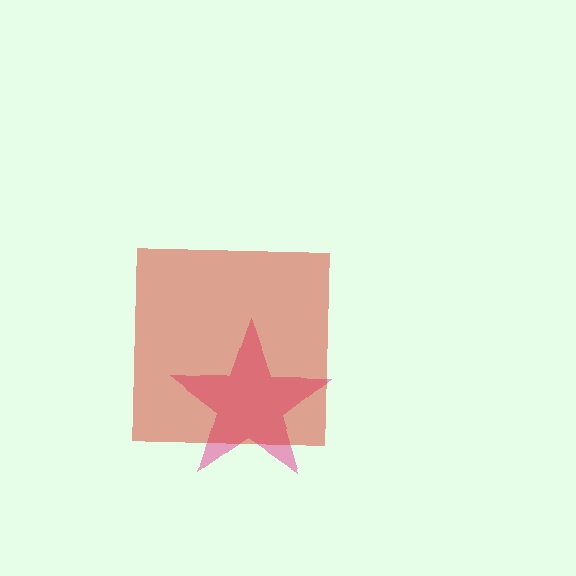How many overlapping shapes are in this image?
There are 2 overlapping shapes in the image.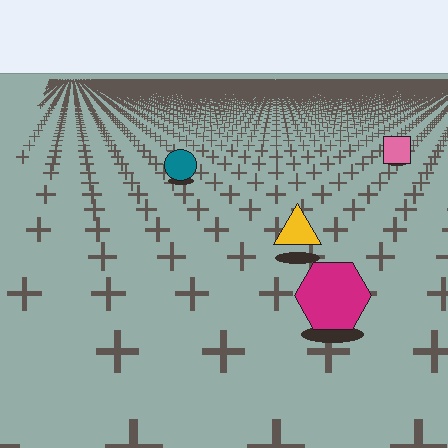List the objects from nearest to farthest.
From nearest to farthest: the magenta hexagon, the yellow triangle, the teal circle, the pink square.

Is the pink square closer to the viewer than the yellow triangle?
No. The yellow triangle is closer — you can tell from the texture gradient: the ground texture is coarser near it.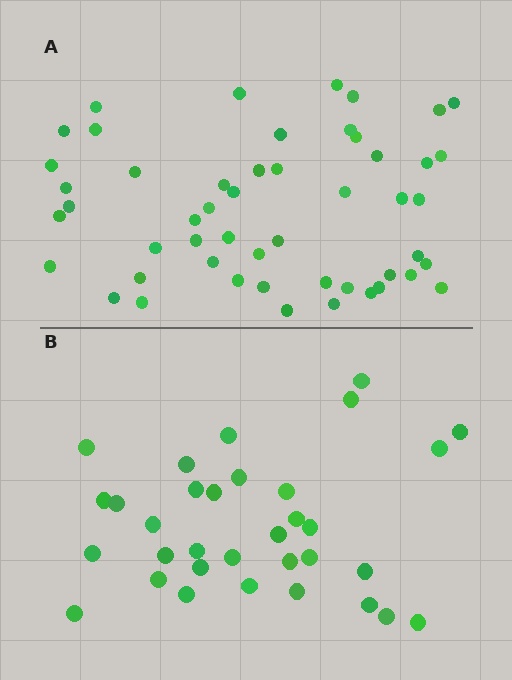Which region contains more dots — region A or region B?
Region A (the top region) has more dots.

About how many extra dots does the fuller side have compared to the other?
Region A has approximately 20 more dots than region B.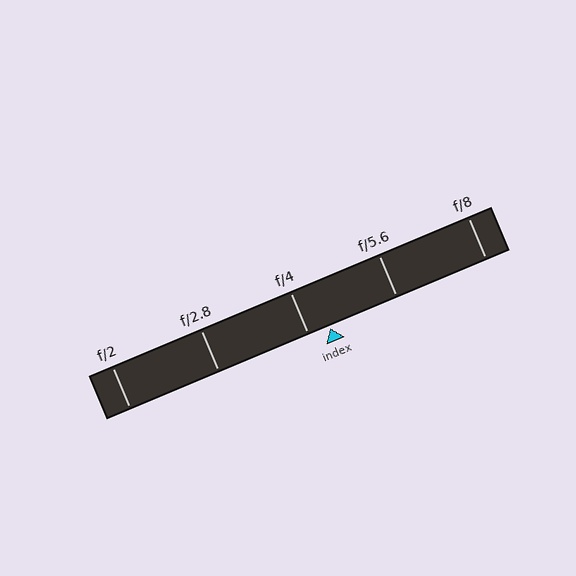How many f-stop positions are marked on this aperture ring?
There are 5 f-stop positions marked.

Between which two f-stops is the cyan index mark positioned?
The index mark is between f/4 and f/5.6.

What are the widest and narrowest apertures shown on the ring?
The widest aperture shown is f/2 and the narrowest is f/8.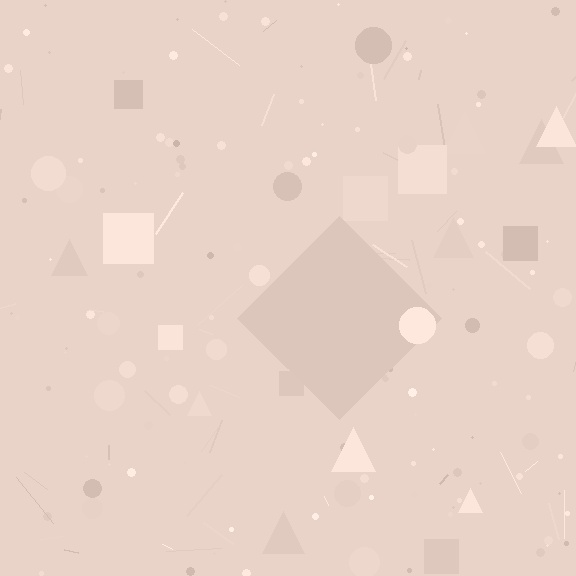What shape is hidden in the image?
A diamond is hidden in the image.